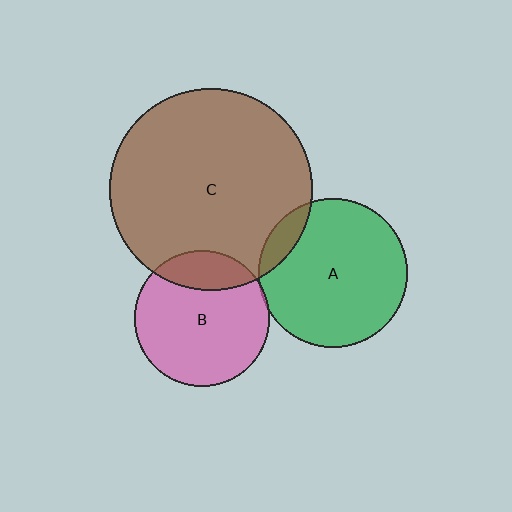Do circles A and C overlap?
Yes.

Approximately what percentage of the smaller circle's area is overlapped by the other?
Approximately 10%.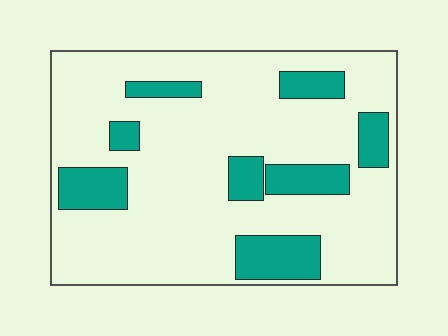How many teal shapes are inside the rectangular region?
8.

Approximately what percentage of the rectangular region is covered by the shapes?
Approximately 20%.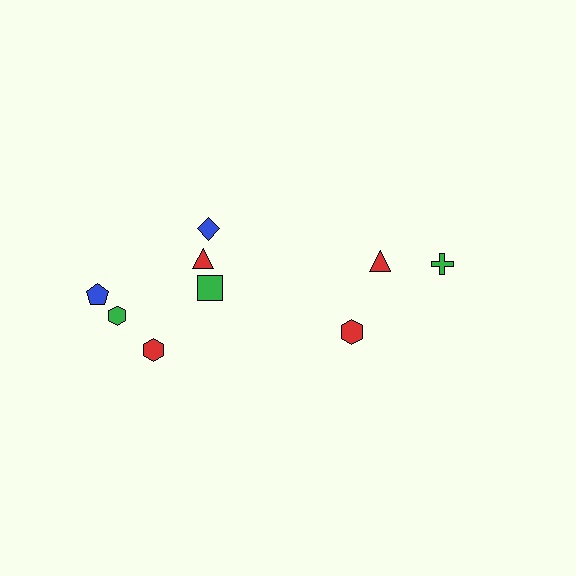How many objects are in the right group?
There are 3 objects.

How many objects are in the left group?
There are 6 objects.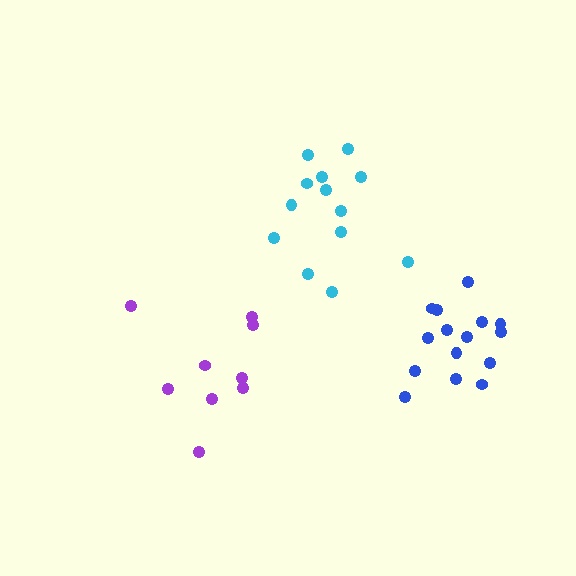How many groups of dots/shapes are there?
There are 3 groups.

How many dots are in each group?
Group 1: 13 dots, Group 2: 9 dots, Group 3: 15 dots (37 total).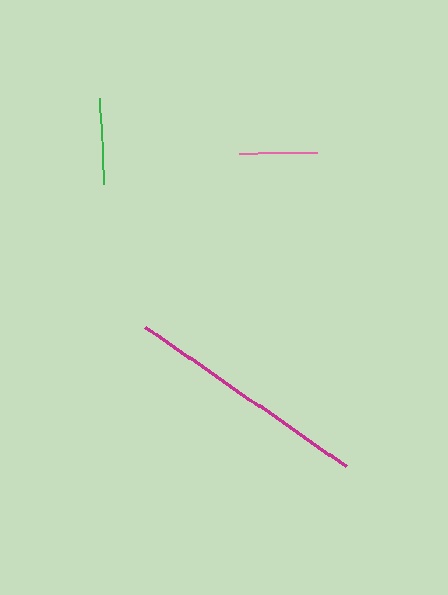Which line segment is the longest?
The magenta line is the longest at approximately 244 pixels.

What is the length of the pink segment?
The pink segment is approximately 78 pixels long.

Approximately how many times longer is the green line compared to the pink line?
The green line is approximately 1.1 times the length of the pink line.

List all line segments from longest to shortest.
From longest to shortest: magenta, green, pink.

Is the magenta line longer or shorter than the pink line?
The magenta line is longer than the pink line.